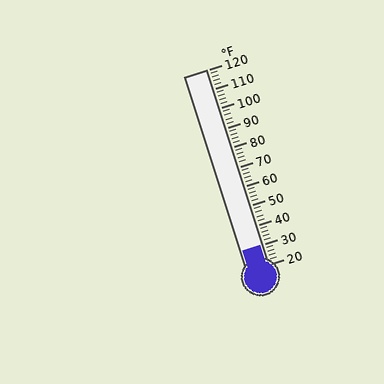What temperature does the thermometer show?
The thermometer shows approximately 30°F.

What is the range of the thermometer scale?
The thermometer scale ranges from 20°F to 120°F.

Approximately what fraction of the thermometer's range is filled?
The thermometer is filled to approximately 10% of its range.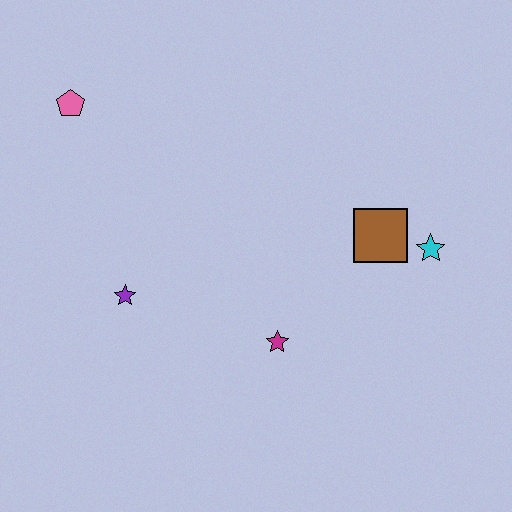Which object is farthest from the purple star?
The cyan star is farthest from the purple star.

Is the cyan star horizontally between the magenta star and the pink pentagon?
No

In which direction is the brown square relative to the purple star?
The brown square is to the right of the purple star.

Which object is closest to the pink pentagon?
The purple star is closest to the pink pentagon.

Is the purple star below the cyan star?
Yes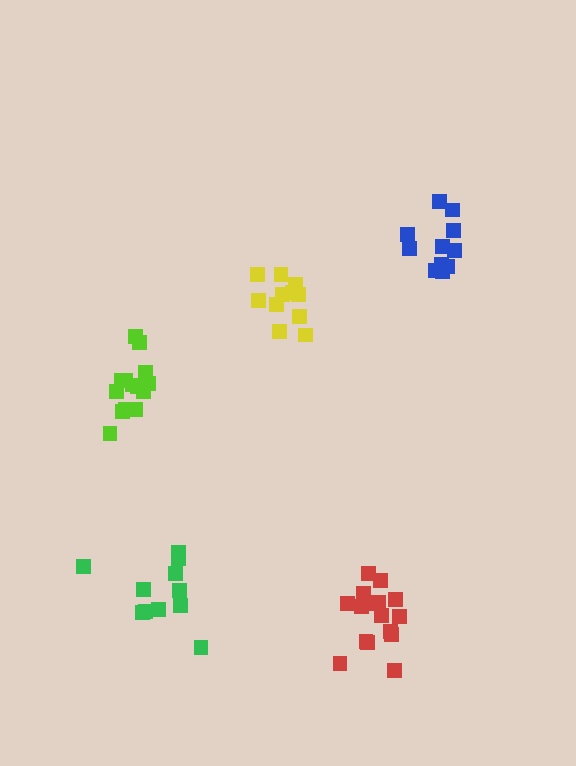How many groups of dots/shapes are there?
There are 5 groups.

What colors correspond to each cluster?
The clusters are colored: yellow, red, blue, lime, green.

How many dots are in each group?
Group 1: 11 dots, Group 2: 16 dots, Group 3: 11 dots, Group 4: 14 dots, Group 5: 11 dots (63 total).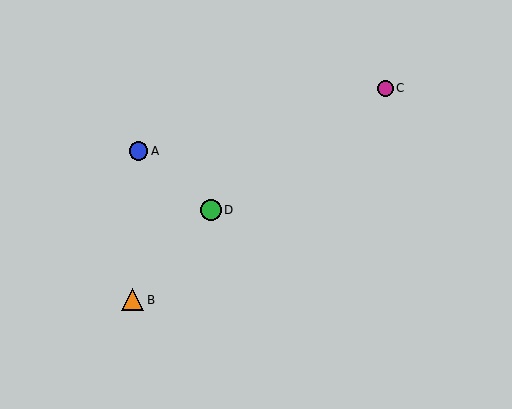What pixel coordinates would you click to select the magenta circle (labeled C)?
Click at (385, 88) to select the magenta circle C.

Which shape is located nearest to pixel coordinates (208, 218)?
The green circle (labeled D) at (211, 210) is nearest to that location.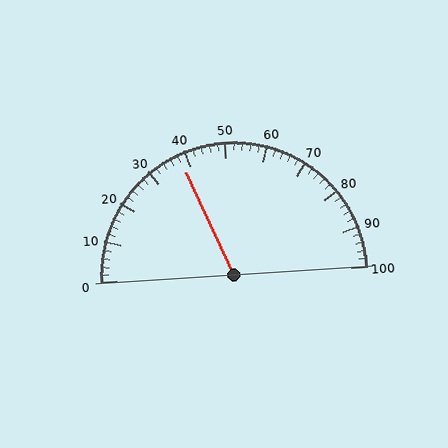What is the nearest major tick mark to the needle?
The nearest major tick mark is 40.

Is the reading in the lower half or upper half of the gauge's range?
The reading is in the lower half of the range (0 to 100).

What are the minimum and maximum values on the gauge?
The gauge ranges from 0 to 100.